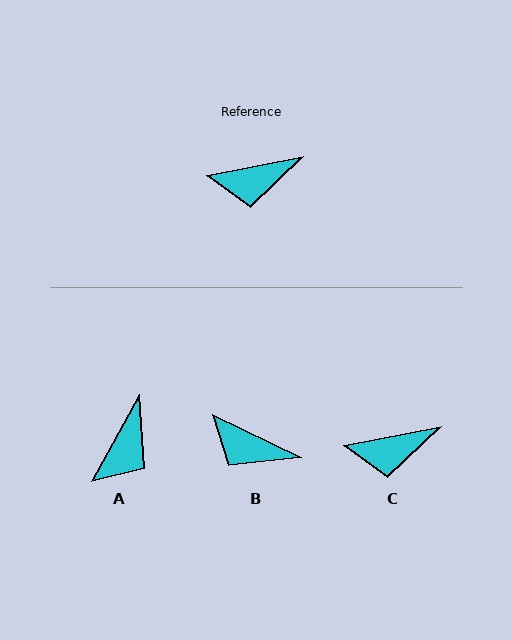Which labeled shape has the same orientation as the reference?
C.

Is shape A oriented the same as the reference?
No, it is off by about 50 degrees.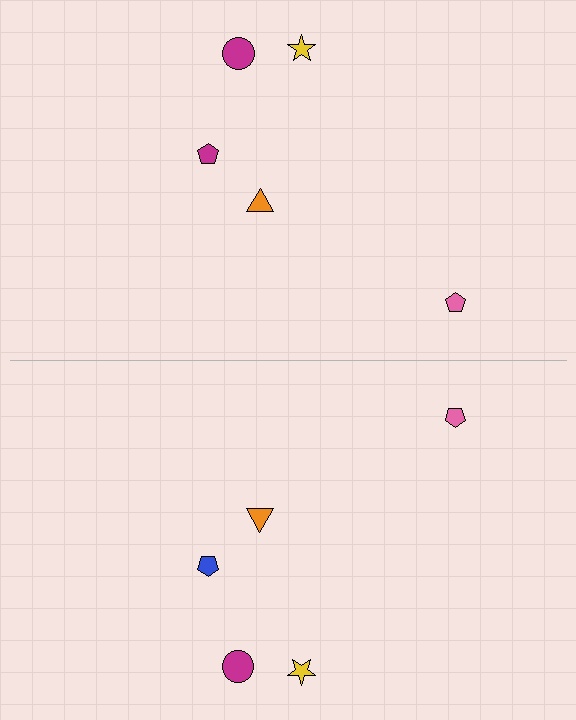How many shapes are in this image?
There are 10 shapes in this image.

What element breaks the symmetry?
The blue pentagon on the bottom side breaks the symmetry — its mirror counterpart is magenta.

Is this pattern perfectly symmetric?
No, the pattern is not perfectly symmetric. The blue pentagon on the bottom side breaks the symmetry — its mirror counterpart is magenta.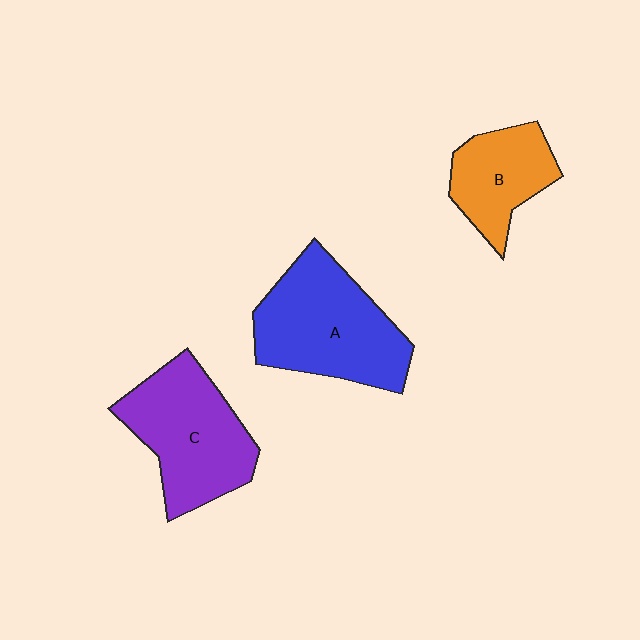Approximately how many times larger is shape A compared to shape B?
Approximately 1.7 times.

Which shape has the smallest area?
Shape B (orange).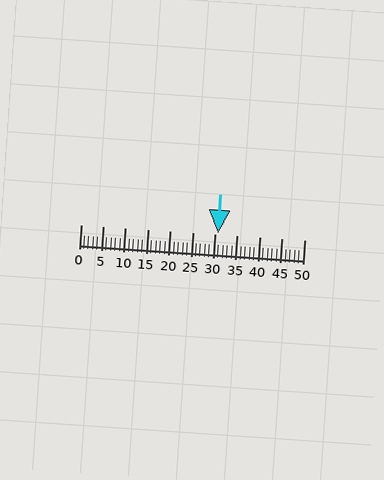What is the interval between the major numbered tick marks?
The major tick marks are spaced 5 units apart.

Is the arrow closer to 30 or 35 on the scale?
The arrow is closer to 30.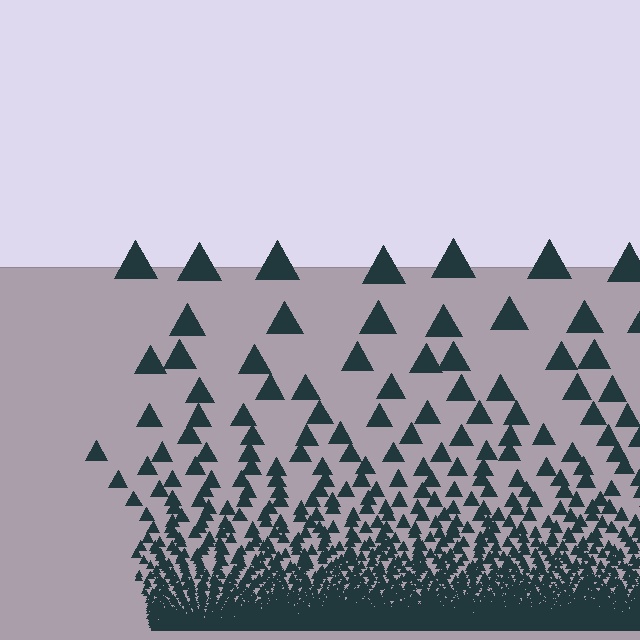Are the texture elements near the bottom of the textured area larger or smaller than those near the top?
Smaller. The gradient is inverted — elements near the bottom are smaller and denser.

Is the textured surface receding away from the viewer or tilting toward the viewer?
The surface appears to tilt toward the viewer. Texture elements get larger and sparser toward the top.